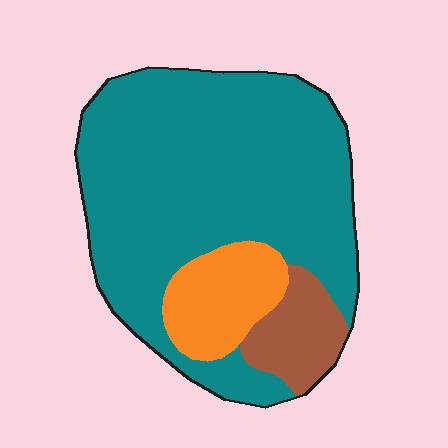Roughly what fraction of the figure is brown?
Brown covers 11% of the figure.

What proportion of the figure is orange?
Orange takes up about one eighth (1/8) of the figure.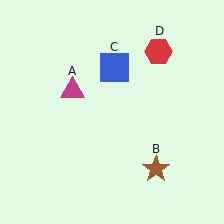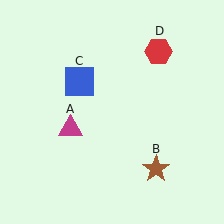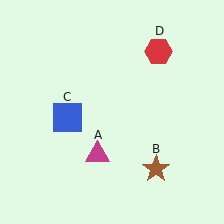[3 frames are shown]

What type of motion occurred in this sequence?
The magenta triangle (object A), blue square (object C) rotated counterclockwise around the center of the scene.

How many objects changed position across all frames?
2 objects changed position: magenta triangle (object A), blue square (object C).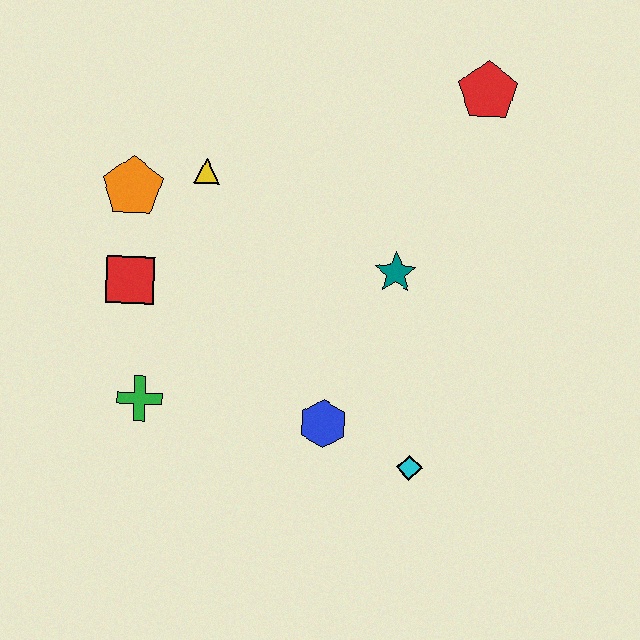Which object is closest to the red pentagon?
The teal star is closest to the red pentagon.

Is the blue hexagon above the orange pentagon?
No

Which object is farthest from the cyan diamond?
The orange pentagon is farthest from the cyan diamond.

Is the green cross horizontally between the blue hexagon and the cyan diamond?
No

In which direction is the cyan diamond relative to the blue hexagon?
The cyan diamond is to the right of the blue hexagon.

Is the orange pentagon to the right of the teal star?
No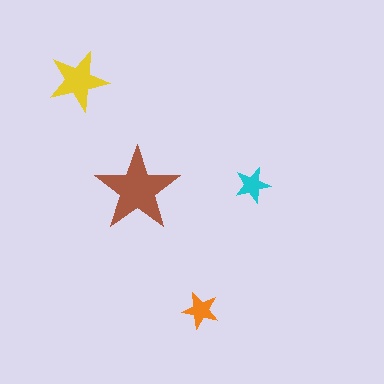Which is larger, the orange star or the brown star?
The brown one.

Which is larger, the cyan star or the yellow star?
The yellow one.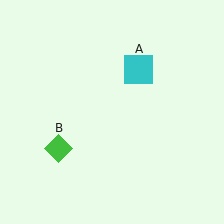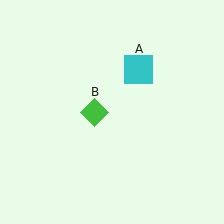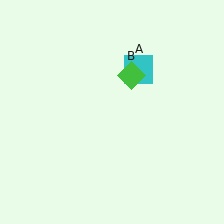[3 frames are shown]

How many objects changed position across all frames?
1 object changed position: green diamond (object B).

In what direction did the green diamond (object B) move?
The green diamond (object B) moved up and to the right.